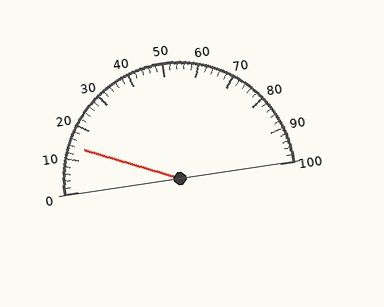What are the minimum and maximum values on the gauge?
The gauge ranges from 0 to 100.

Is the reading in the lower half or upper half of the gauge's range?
The reading is in the lower half of the range (0 to 100).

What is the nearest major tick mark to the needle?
The nearest major tick mark is 10.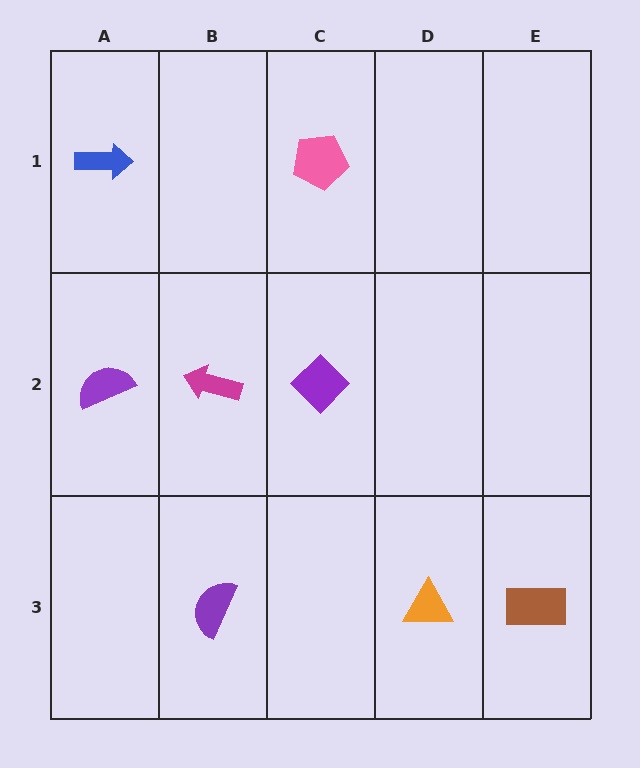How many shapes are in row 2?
3 shapes.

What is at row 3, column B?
A purple semicircle.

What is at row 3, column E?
A brown rectangle.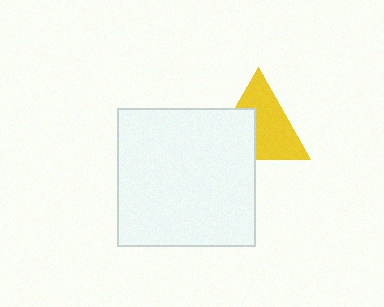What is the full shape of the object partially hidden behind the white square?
The partially hidden object is a yellow triangle.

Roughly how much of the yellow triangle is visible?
About half of it is visible (roughly 62%).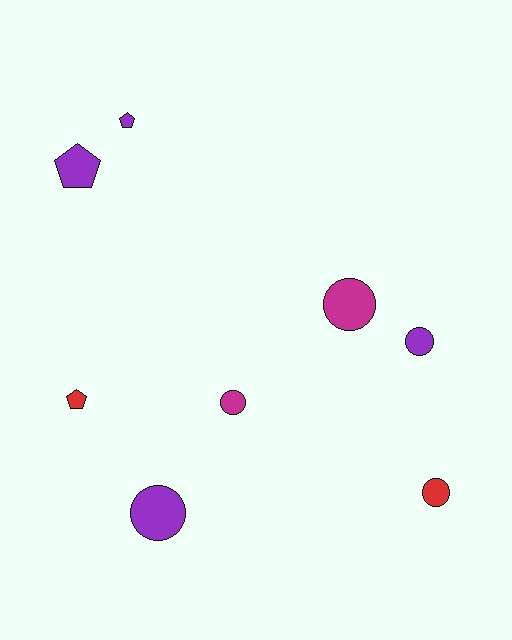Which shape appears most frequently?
Circle, with 5 objects.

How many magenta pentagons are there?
There are no magenta pentagons.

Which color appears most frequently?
Purple, with 4 objects.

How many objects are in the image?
There are 8 objects.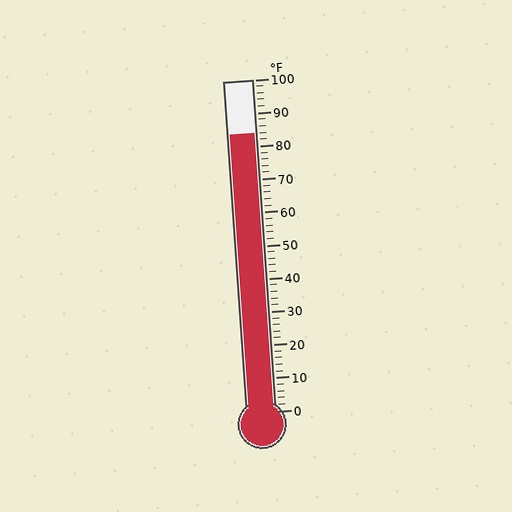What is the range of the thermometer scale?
The thermometer scale ranges from 0°F to 100°F.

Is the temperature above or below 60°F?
The temperature is above 60°F.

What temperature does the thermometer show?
The thermometer shows approximately 84°F.